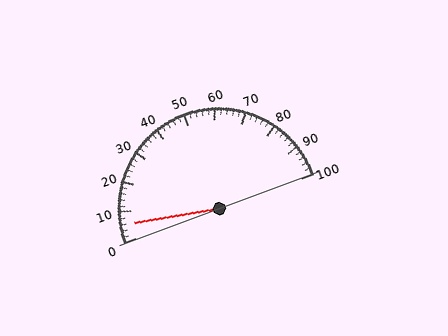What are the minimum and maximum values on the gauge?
The gauge ranges from 0 to 100.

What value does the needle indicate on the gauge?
The needle indicates approximately 6.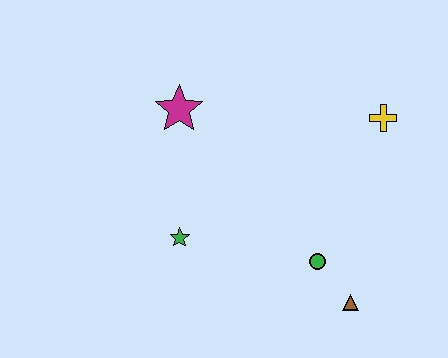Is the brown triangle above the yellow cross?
No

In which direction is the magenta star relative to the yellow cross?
The magenta star is to the left of the yellow cross.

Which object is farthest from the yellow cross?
The green star is farthest from the yellow cross.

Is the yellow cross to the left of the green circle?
No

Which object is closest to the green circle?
The brown triangle is closest to the green circle.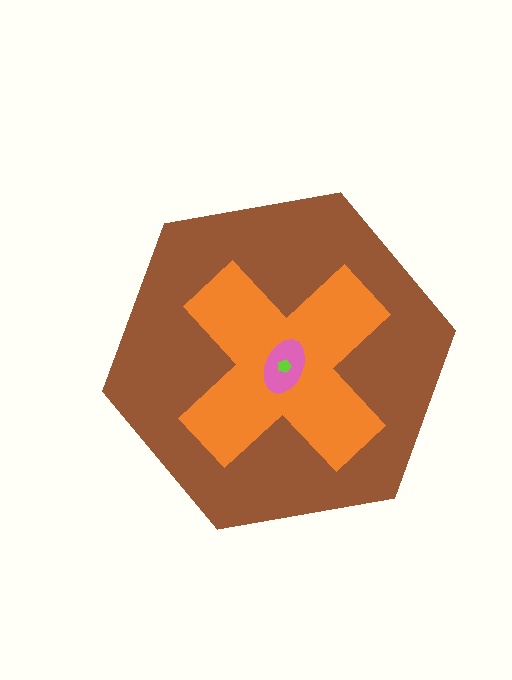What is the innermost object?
The lime pentagon.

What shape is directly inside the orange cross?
The pink ellipse.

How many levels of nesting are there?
4.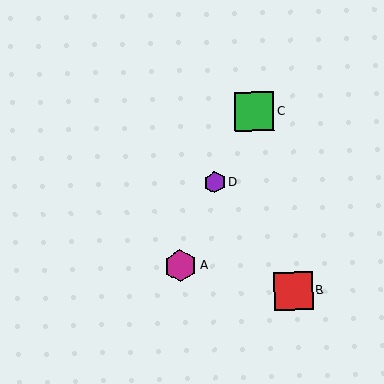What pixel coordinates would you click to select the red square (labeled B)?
Click at (294, 291) to select the red square B.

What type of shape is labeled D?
Shape D is a purple hexagon.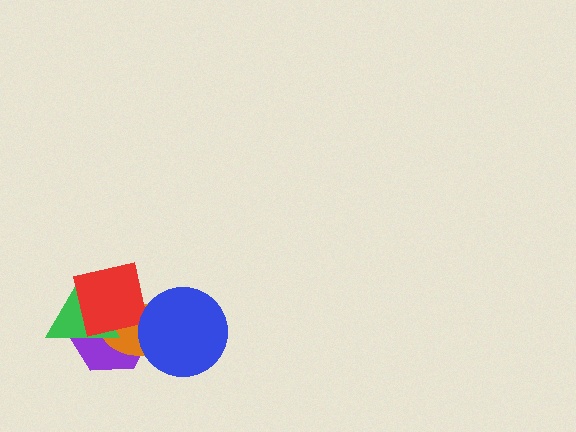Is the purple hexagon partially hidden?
Yes, it is partially covered by another shape.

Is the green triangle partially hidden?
Yes, it is partially covered by another shape.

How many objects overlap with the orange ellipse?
4 objects overlap with the orange ellipse.